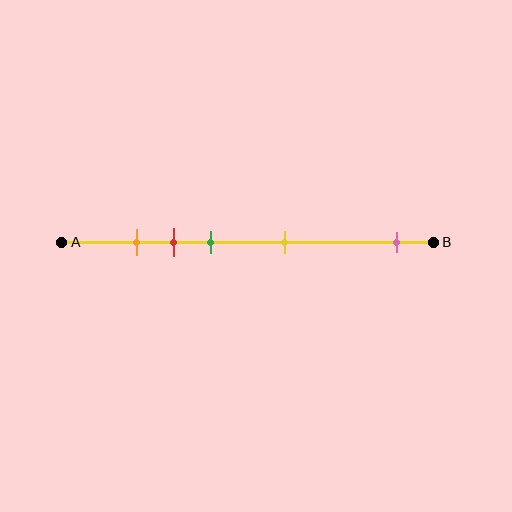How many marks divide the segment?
There are 5 marks dividing the segment.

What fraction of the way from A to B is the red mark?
The red mark is approximately 30% (0.3) of the way from A to B.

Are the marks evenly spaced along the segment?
No, the marks are not evenly spaced.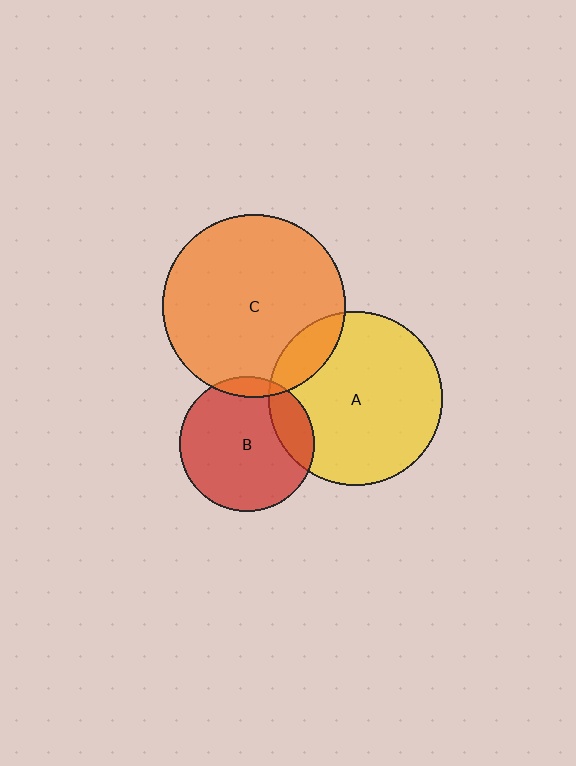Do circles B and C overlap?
Yes.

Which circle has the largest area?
Circle C (orange).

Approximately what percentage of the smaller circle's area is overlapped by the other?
Approximately 5%.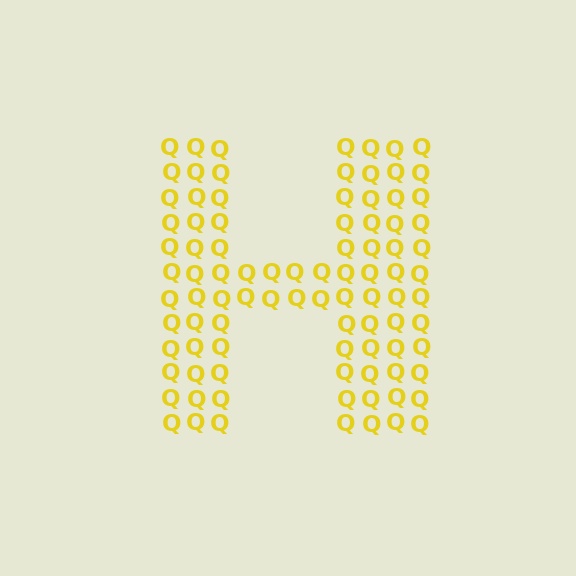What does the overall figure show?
The overall figure shows the letter H.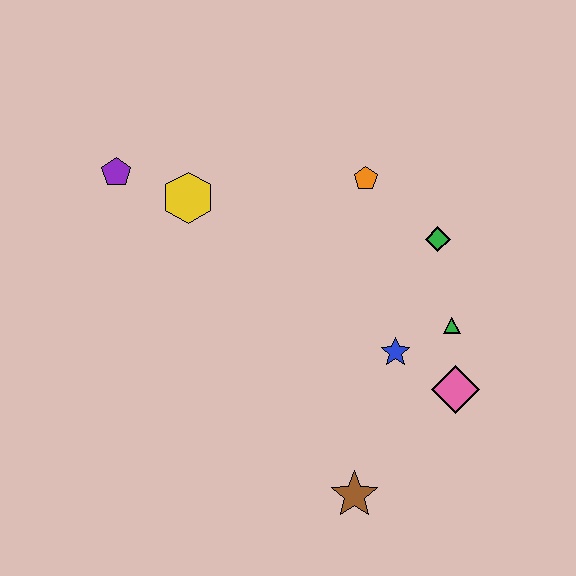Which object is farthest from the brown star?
The purple pentagon is farthest from the brown star.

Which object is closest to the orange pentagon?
The green diamond is closest to the orange pentagon.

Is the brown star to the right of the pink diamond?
No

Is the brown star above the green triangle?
No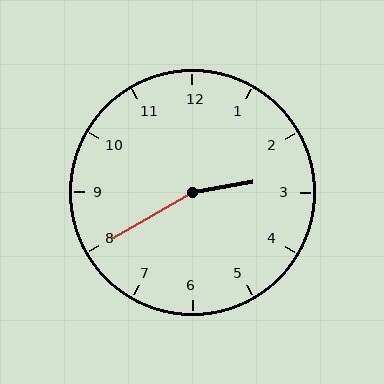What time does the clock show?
2:40.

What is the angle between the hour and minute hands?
Approximately 160 degrees.